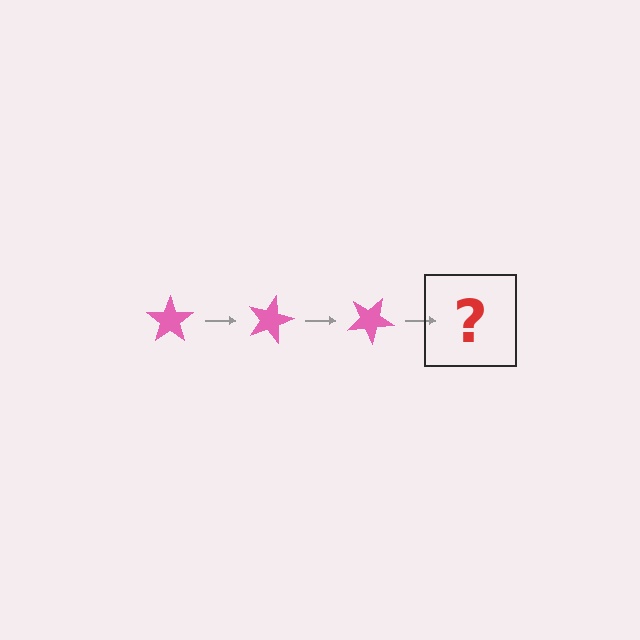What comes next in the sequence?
The next element should be a pink star rotated 45 degrees.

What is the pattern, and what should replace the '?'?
The pattern is that the star rotates 15 degrees each step. The '?' should be a pink star rotated 45 degrees.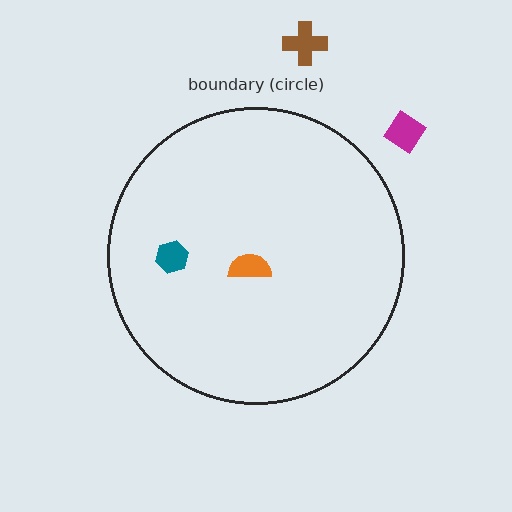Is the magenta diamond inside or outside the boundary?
Outside.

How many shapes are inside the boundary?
2 inside, 2 outside.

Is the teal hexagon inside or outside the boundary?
Inside.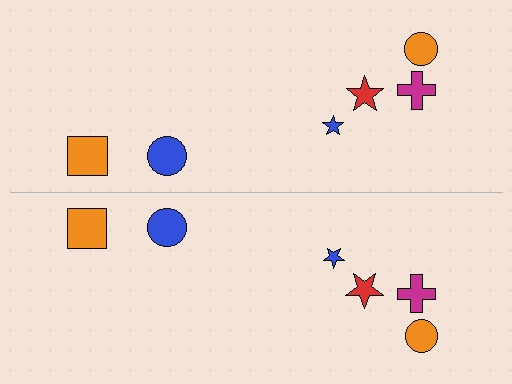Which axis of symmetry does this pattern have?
The pattern has a horizontal axis of symmetry running through the center of the image.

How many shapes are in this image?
There are 12 shapes in this image.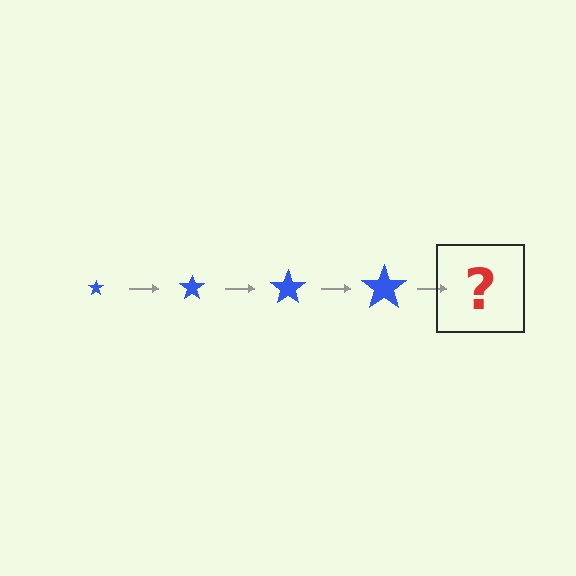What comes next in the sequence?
The next element should be a blue star, larger than the previous one.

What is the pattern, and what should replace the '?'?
The pattern is that the star gets progressively larger each step. The '?' should be a blue star, larger than the previous one.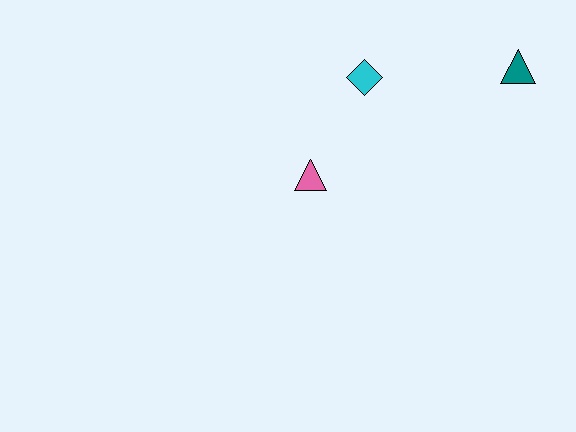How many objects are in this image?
There are 3 objects.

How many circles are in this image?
There are no circles.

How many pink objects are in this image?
There is 1 pink object.